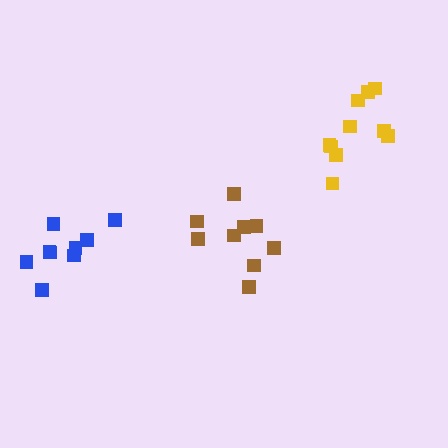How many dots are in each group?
Group 1: 9 dots, Group 2: 9 dots, Group 3: 10 dots (28 total).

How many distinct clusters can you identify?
There are 3 distinct clusters.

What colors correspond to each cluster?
The clusters are colored: brown, blue, yellow.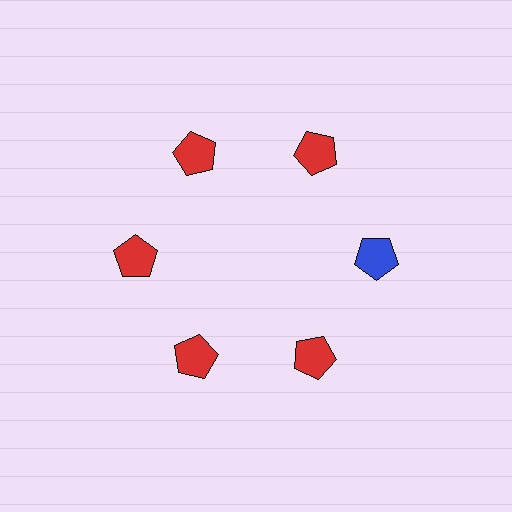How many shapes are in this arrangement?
There are 6 shapes arranged in a ring pattern.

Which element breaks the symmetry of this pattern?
The blue pentagon at roughly the 3 o'clock position breaks the symmetry. All other shapes are red pentagons.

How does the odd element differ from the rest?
It has a different color: blue instead of red.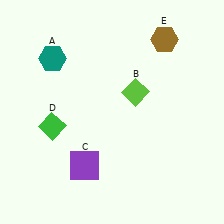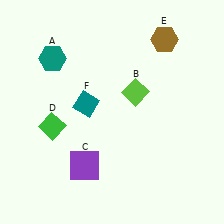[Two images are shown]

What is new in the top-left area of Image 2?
A teal diamond (F) was added in the top-left area of Image 2.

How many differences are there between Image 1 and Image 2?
There is 1 difference between the two images.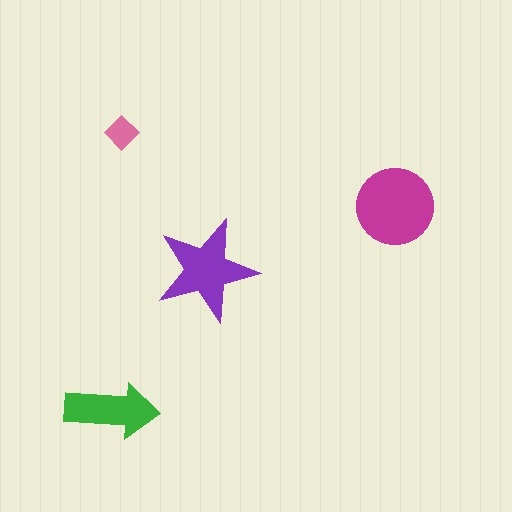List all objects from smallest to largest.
The pink diamond, the green arrow, the purple star, the magenta circle.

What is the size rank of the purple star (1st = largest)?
2nd.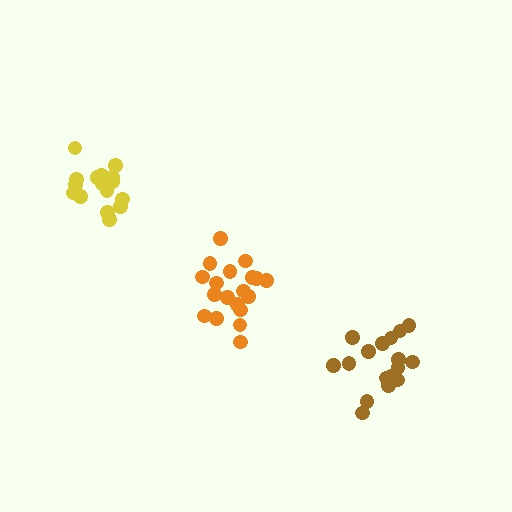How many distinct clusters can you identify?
There are 3 distinct clusters.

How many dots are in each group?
Group 1: 18 dots, Group 2: 20 dots, Group 3: 16 dots (54 total).